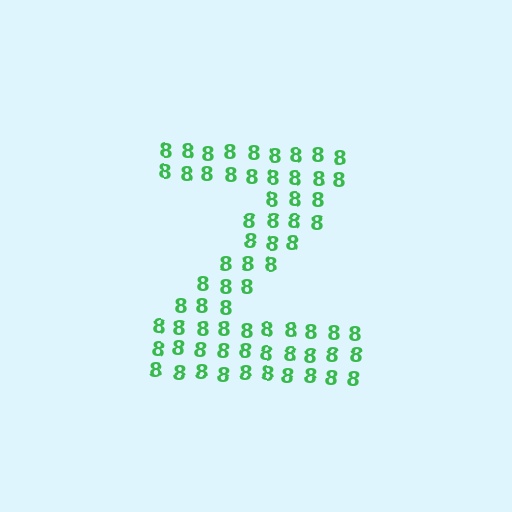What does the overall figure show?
The overall figure shows the letter Z.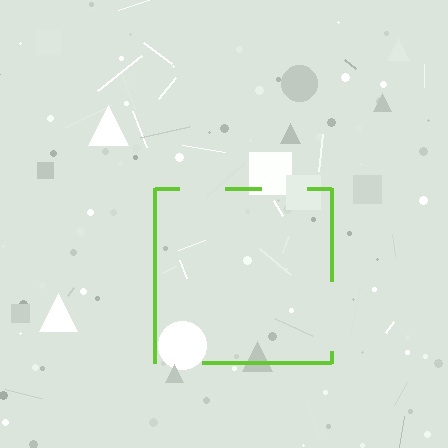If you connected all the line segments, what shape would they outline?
They would outline a square.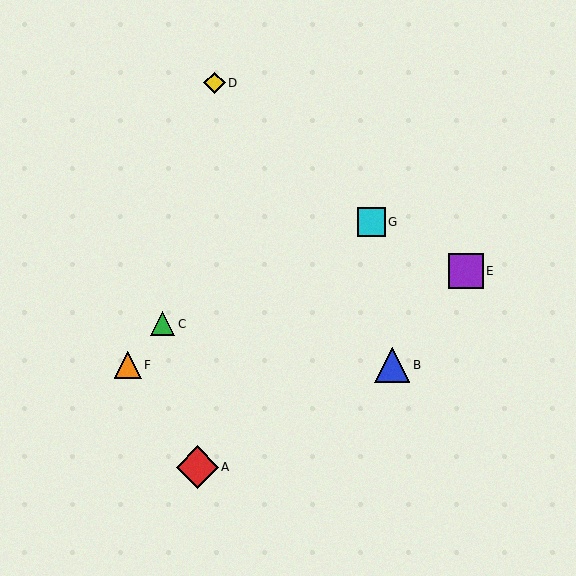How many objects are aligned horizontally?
2 objects (B, F) are aligned horizontally.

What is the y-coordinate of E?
Object E is at y≈271.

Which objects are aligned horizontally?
Objects B, F are aligned horizontally.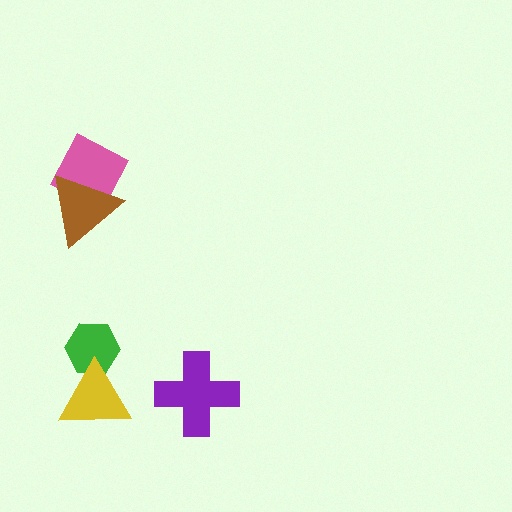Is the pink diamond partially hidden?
Yes, it is partially covered by another shape.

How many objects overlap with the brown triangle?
1 object overlaps with the brown triangle.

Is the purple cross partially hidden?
No, no other shape covers it.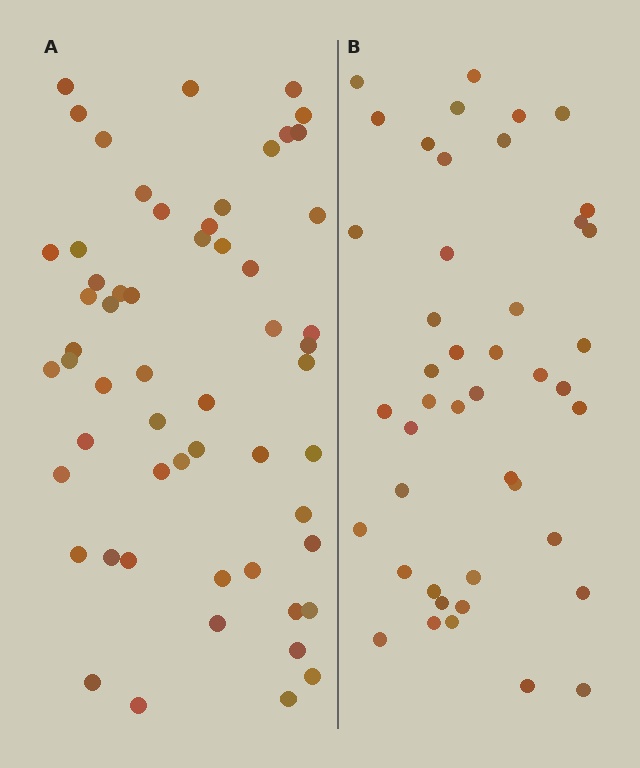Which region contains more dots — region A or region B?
Region A (the left region) has more dots.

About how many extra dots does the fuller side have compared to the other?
Region A has approximately 15 more dots than region B.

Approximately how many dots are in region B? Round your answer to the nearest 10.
About 40 dots. (The exact count is 44, which rounds to 40.)